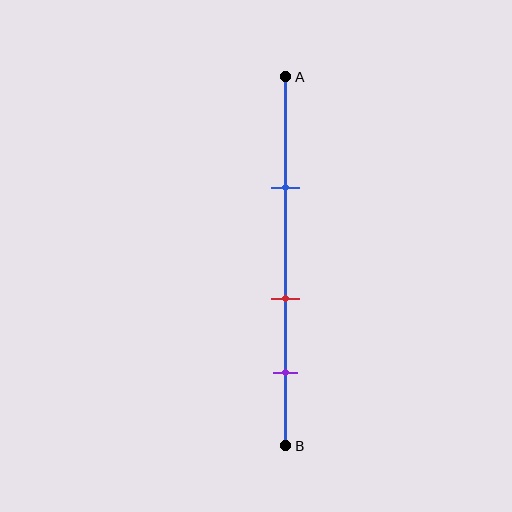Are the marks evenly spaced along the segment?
Yes, the marks are approximately evenly spaced.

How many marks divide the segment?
There are 3 marks dividing the segment.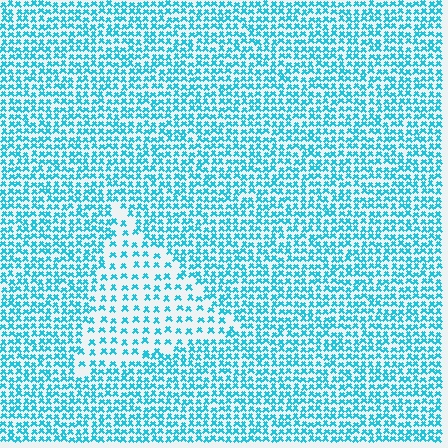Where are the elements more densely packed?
The elements are more densely packed outside the triangle boundary.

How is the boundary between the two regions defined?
The boundary is defined by a change in element density (approximately 2.1x ratio). All elements are the same color, size, and shape.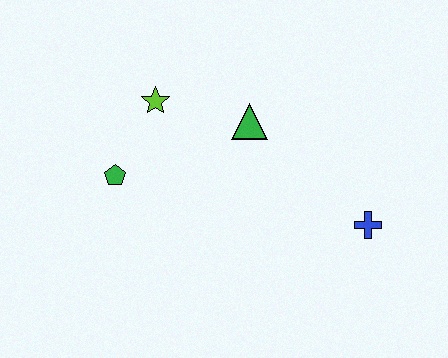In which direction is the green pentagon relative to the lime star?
The green pentagon is below the lime star.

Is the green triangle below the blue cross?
No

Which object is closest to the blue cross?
The green triangle is closest to the blue cross.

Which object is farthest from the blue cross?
The green pentagon is farthest from the blue cross.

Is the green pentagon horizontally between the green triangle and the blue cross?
No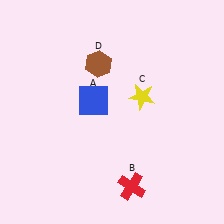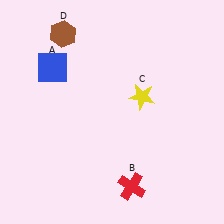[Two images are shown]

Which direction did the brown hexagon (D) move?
The brown hexagon (D) moved left.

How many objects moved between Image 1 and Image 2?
2 objects moved between the two images.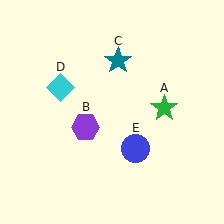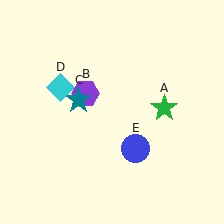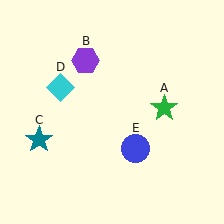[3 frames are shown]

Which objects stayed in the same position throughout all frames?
Green star (object A) and cyan diamond (object D) and blue circle (object E) remained stationary.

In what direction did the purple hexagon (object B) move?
The purple hexagon (object B) moved up.